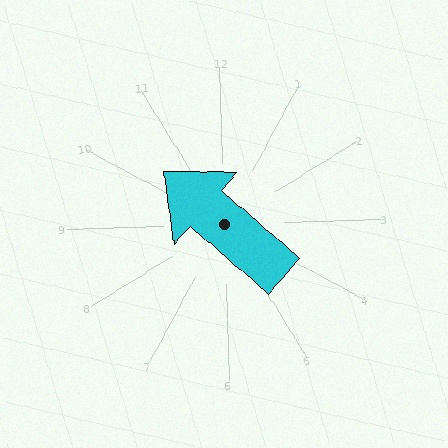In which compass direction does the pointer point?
Northwest.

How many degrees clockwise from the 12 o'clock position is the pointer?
Approximately 313 degrees.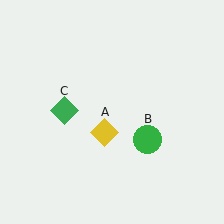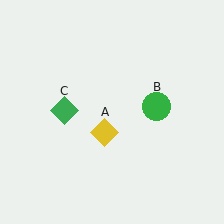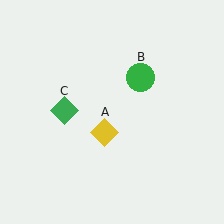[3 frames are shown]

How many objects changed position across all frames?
1 object changed position: green circle (object B).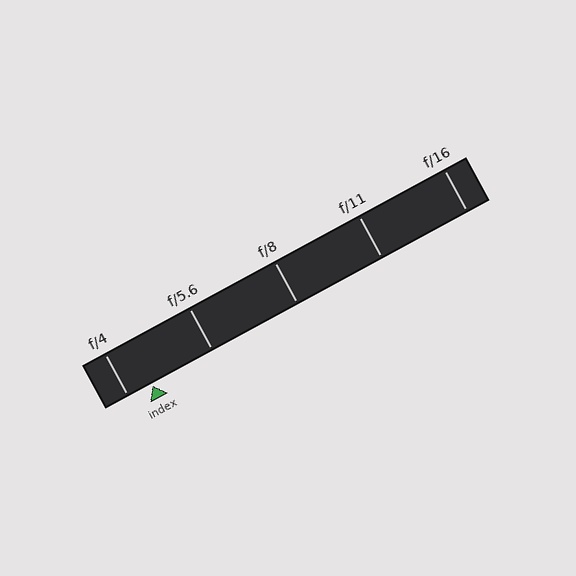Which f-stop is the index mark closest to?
The index mark is closest to f/4.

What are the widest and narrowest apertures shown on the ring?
The widest aperture shown is f/4 and the narrowest is f/16.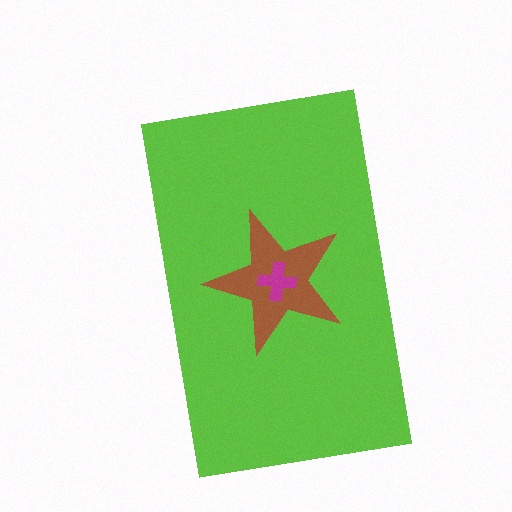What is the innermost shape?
The magenta cross.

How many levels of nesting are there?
3.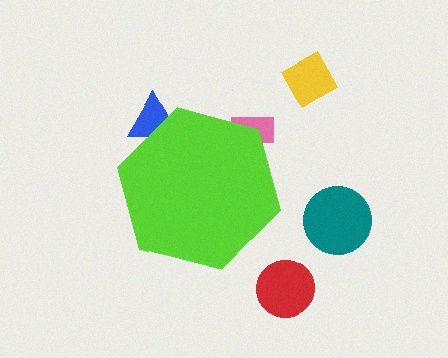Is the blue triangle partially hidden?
Yes, the blue triangle is partially hidden behind the lime hexagon.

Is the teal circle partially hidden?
No, the teal circle is fully visible.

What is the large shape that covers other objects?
A lime hexagon.